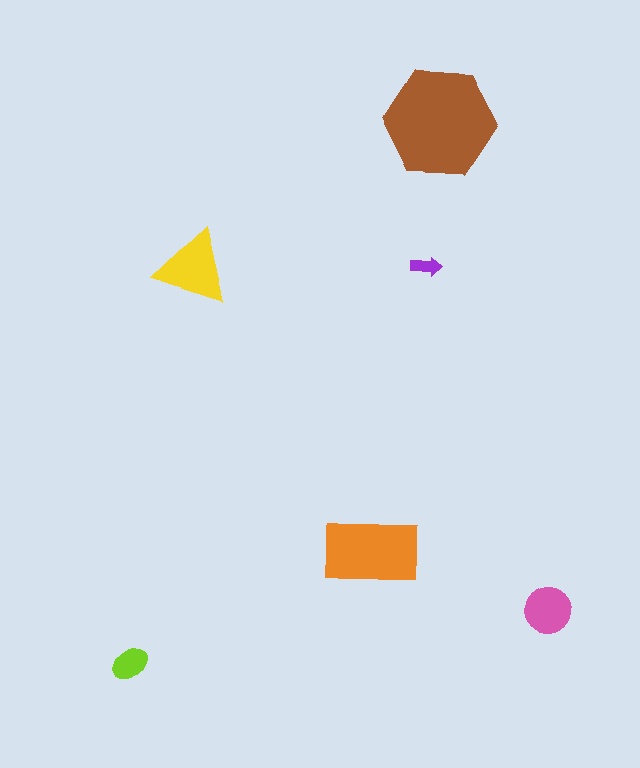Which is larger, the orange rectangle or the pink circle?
The orange rectangle.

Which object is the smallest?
The purple arrow.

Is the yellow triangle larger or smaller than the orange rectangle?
Smaller.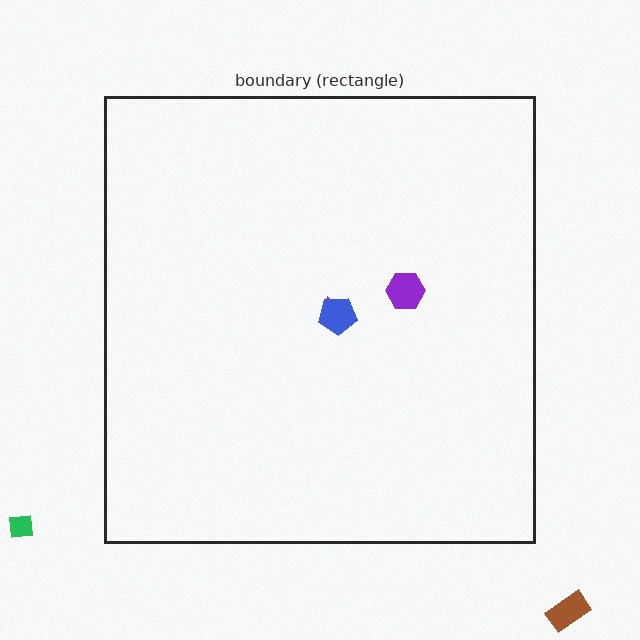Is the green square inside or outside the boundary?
Outside.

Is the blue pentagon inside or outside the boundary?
Inside.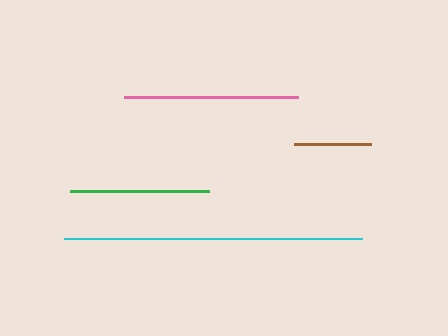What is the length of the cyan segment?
The cyan segment is approximately 298 pixels long.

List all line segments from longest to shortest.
From longest to shortest: cyan, pink, green, brown.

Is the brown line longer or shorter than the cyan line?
The cyan line is longer than the brown line.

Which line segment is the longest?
The cyan line is the longest at approximately 298 pixels.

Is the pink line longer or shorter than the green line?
The pink line is longer than the green line.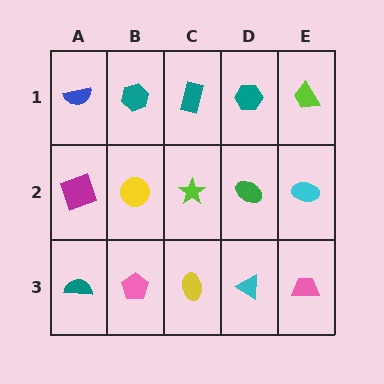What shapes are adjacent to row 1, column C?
A lime star (row 2, column C), a teal hexagon (row 1, column B), a teal hexagon (row 1, column D).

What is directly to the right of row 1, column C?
A teal hexagon.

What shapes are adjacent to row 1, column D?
A green ellipse (row 2, column D), a teal rectangle (row 1, column C), a lime trapezoid (row 1, column E).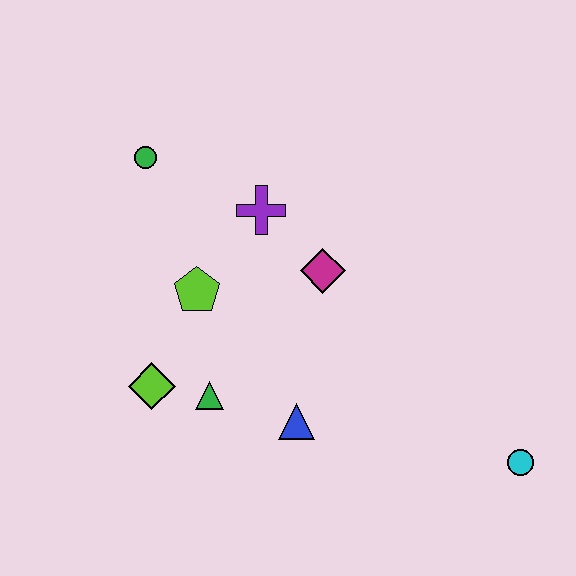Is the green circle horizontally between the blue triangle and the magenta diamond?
No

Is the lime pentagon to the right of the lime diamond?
Yes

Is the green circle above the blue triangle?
Yes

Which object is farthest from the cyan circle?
The green circle is farthest from the cyan circle.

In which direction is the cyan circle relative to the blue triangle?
The cyan circle is to the right of the blue triangle.